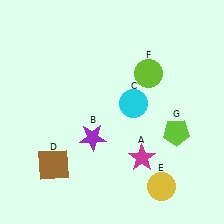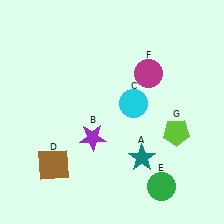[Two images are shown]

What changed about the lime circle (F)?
In Image 1, F is lime. In Image 2, it changed to magenta.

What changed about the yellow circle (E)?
In Image 1, E is yellow. In Image 2, it changed to green.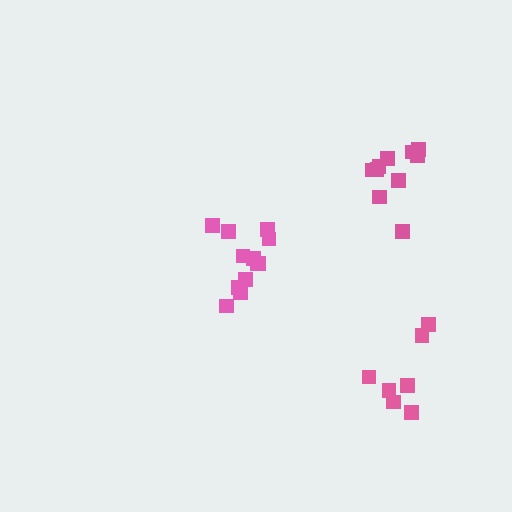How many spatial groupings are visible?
There are 3 spatial groupings.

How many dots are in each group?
Group 1: 11 dots, Group 2: 12 dots, Group 3: 7 dots (30 total).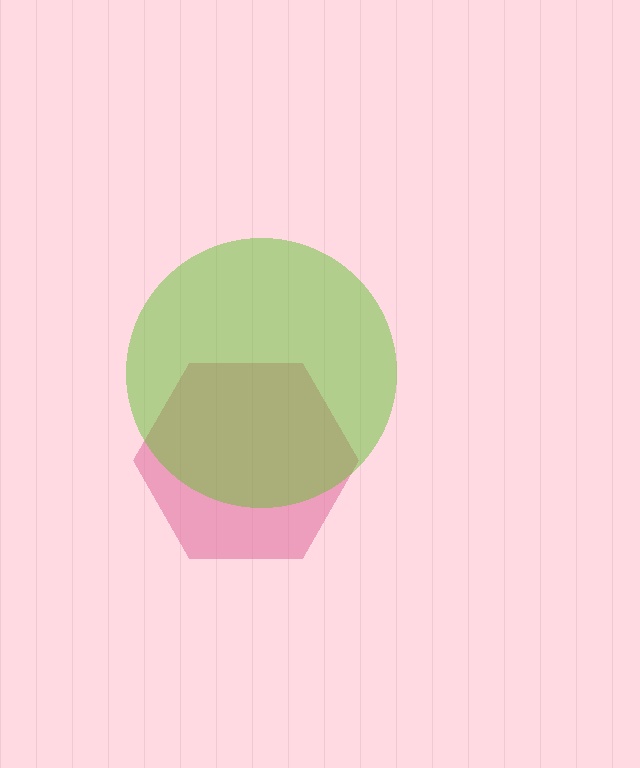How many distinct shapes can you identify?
There are 2 distinct shapes: a pink hexagon, a lime circle.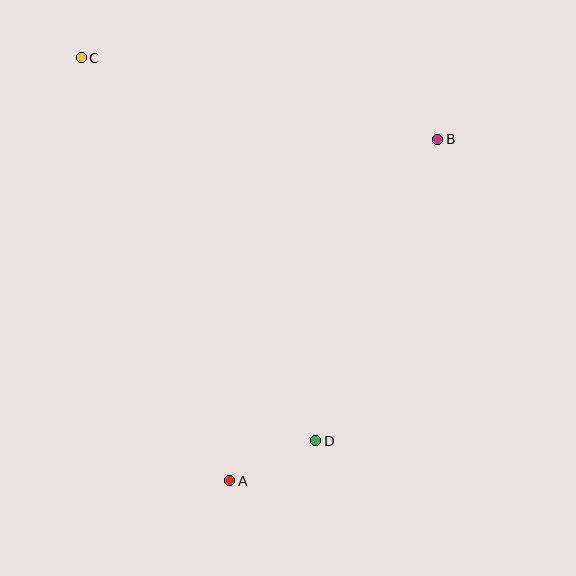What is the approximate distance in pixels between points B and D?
The distance between B and D is approximately 325 pixels.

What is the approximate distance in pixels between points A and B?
The distance between A and B is approximately 400 pixels.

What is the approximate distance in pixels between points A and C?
The distance between A and C is approximately 448 pixels.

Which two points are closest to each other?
Points A and D are closest to each other.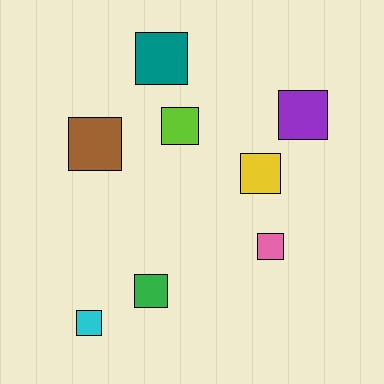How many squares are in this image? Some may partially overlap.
There are 8 squares.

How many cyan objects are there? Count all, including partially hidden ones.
There is 1 cyan object.